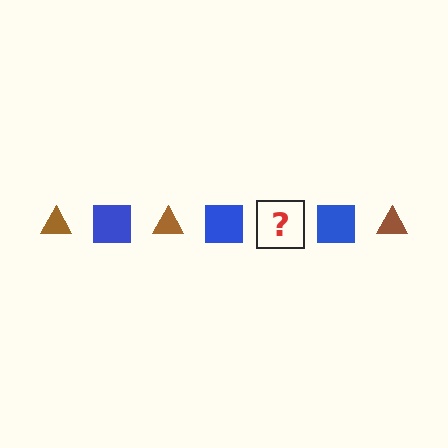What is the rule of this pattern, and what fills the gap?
The rule is that the pattern alternates between brown triangle and blue square. The gap should be filled with a brown triangle.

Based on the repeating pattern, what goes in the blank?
The blank should be a brown triangle.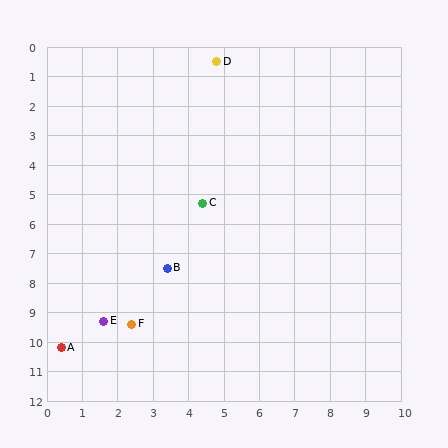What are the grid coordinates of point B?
Point B is at approximately (3.4, 7.5).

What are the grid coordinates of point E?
Point E is at approximately (1.6, 9.3).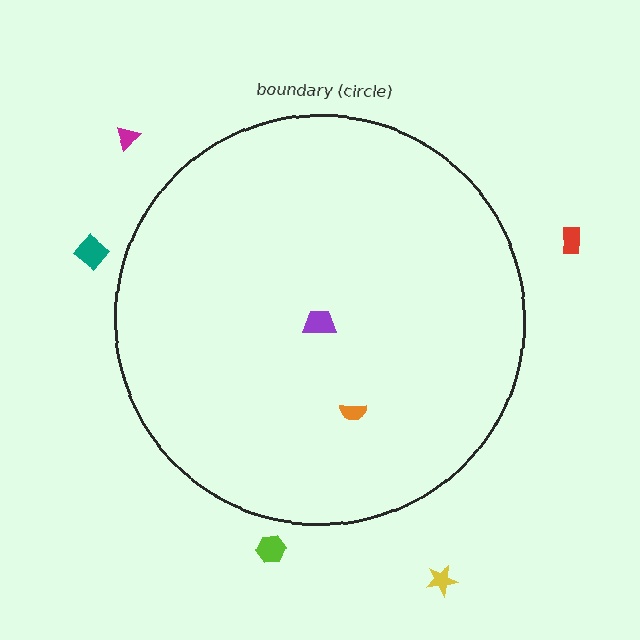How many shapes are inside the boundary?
2 inside, 5 outside.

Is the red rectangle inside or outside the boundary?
Outside.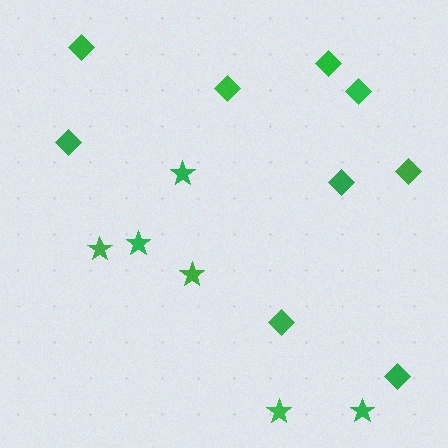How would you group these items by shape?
There are 2 groups: one group of stars (6) and one group of diamonds (9).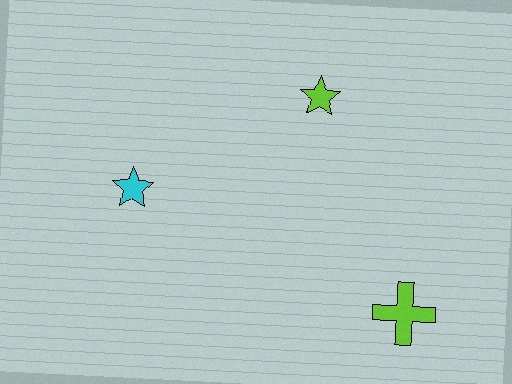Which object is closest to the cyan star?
The lime star is closest to the cyan star.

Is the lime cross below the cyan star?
Yes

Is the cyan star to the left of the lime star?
Yes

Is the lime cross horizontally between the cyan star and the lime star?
No